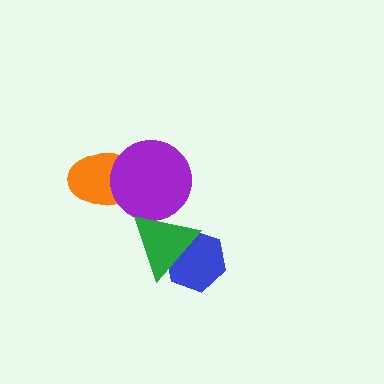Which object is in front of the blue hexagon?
The green triangle is in front of the blue hexagon.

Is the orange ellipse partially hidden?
Yes, it is partially covered by another shape.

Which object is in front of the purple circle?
The green triangle is in front of the purple circle.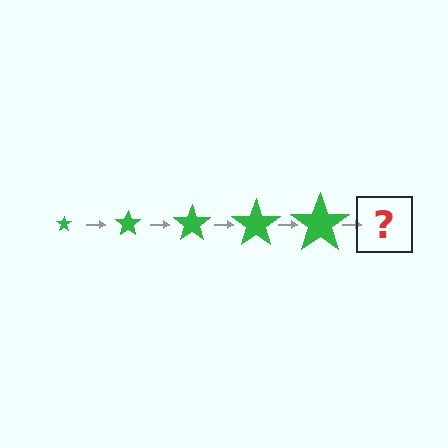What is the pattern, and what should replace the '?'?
The pattern is that the star gets progressively larger each step. The '?' should be a green star, larger than the previous one.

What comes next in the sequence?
The next element should be a green star, larger than the previous one.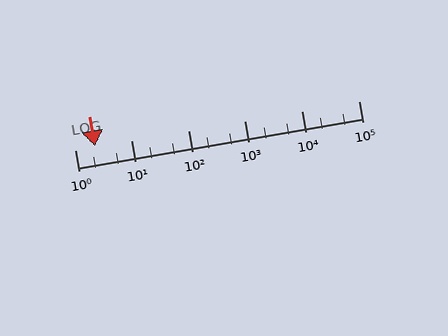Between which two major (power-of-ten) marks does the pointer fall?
The pointer is between 1 and 10.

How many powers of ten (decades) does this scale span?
The scale spans 5 decades, from 1 to 100000.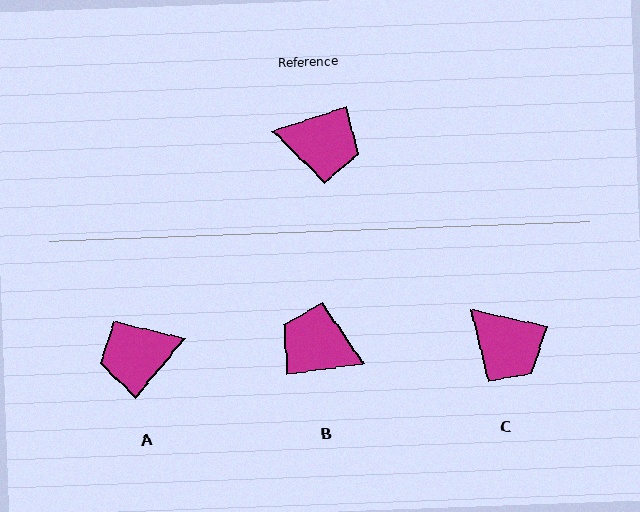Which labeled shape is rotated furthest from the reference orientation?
B, about 169 degrees away.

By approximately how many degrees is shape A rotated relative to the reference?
Approximately 149 degrees clockwise.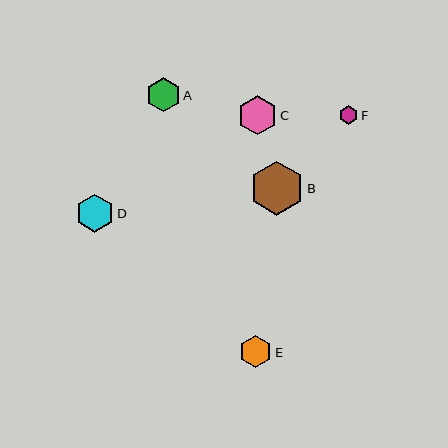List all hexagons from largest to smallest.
From largest to smallest: B, C, D, A, E, F.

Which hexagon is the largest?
Hexagon B is the largest with a size of approximately 54 pixels.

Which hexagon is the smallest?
Hexagon F is the smallest with a size of approximately 19 pixels.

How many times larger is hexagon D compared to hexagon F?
Hexagon D is approximately 2.0 times the size of hexagon F.